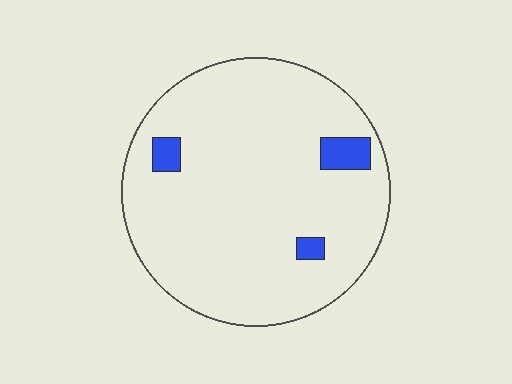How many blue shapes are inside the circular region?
3.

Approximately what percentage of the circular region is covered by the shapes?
Approximately 5%.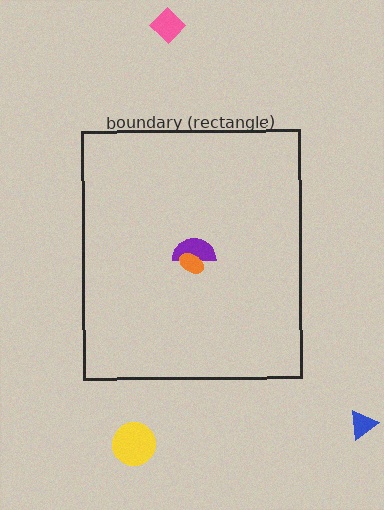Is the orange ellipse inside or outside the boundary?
Inside.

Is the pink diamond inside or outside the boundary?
Outside.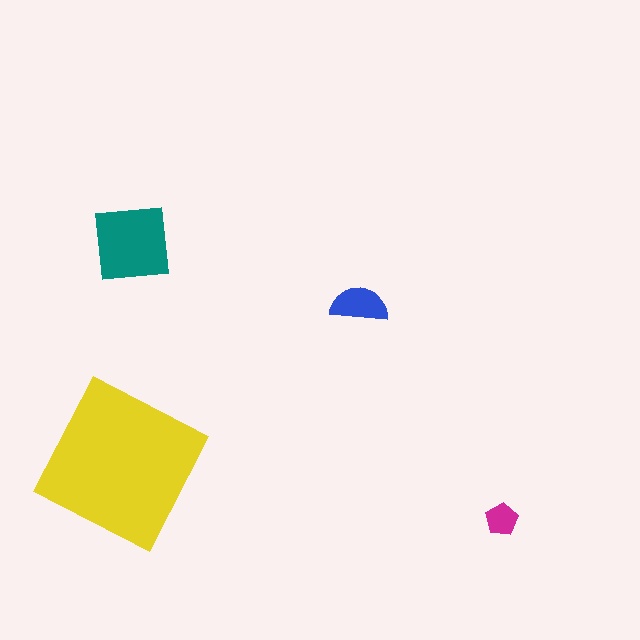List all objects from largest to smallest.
The yellow square, the teal square, the blue semicircle, the magenta pentagon.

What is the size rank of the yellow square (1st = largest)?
1st.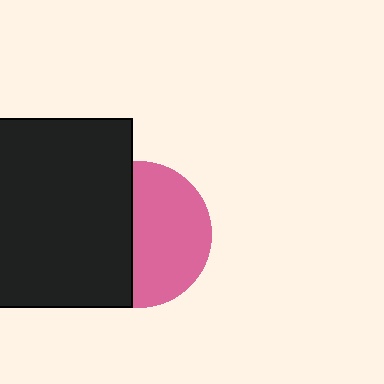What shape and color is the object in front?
The object in front is a black square.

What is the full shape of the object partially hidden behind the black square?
The partially hidden object is a pink circle.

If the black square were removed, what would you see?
You would see the complete pink circle.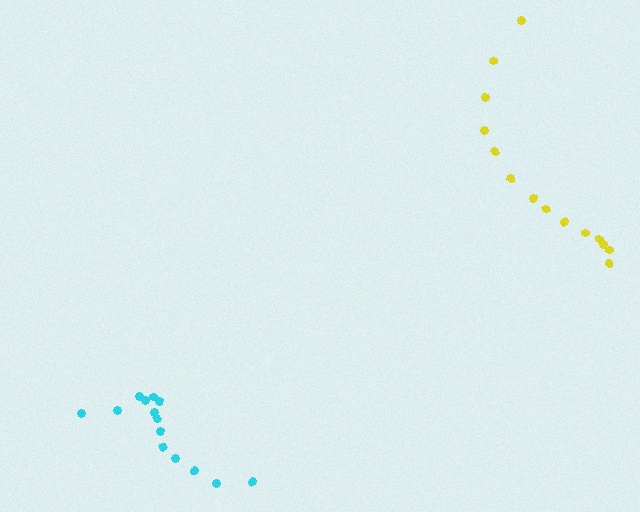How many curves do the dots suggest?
There are 2 distinct paths.